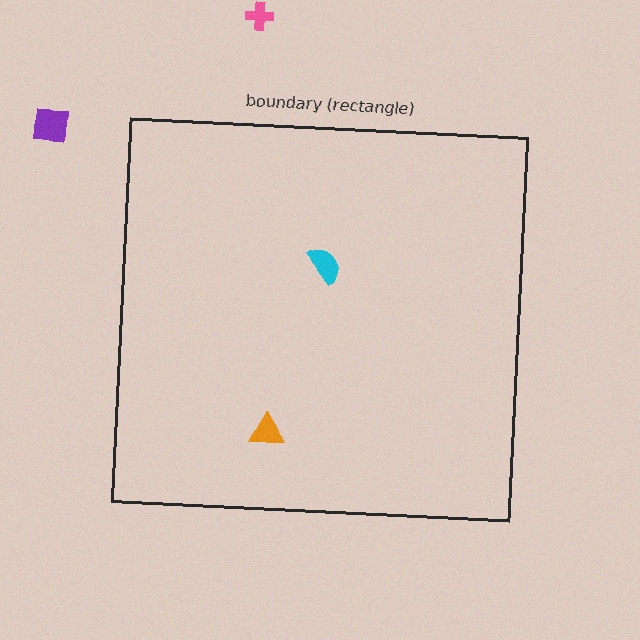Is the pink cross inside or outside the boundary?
Outside.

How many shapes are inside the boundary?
2 inside, 2 outside.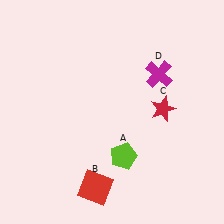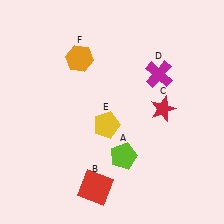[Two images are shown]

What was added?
A yellow pentagon (E), an orange hexagon (F) were added in Image 2.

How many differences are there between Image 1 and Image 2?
There are 2 differences between the two images.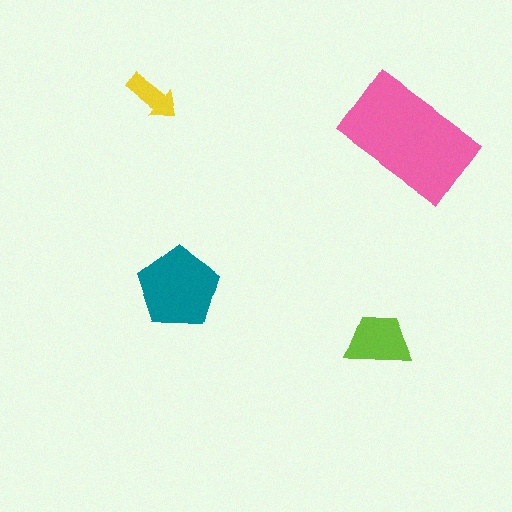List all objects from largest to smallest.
The pink rectangle, the teal pentagon, the lime trapezoid, the yellow arrow.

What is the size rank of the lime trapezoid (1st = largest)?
3rd.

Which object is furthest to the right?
The pink rectangle is rightmost.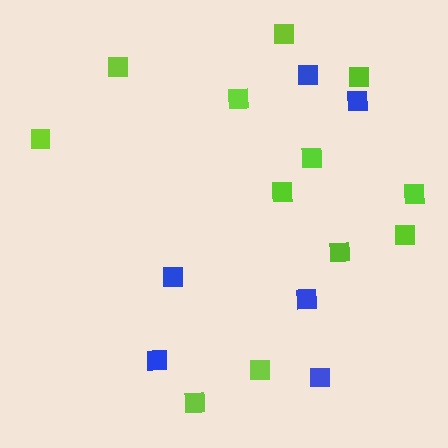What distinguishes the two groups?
There are 2 groups: one group of blue squares (6) and one group of lime squares (12).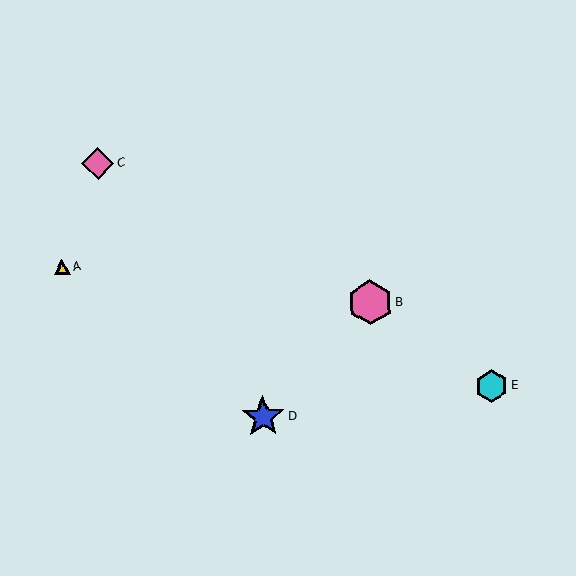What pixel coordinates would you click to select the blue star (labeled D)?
Click at (263, 417) to select the blue star D.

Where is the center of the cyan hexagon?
The center of the cyan hexagon is at (492, 386).